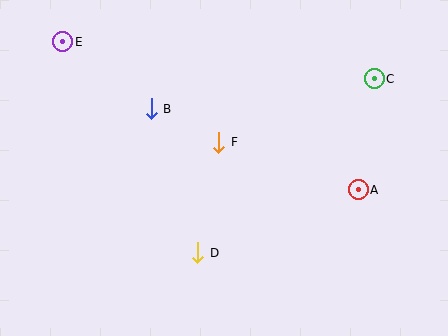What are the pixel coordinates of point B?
Point B is at (151, 109).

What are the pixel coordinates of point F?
Point F is at (219, 142).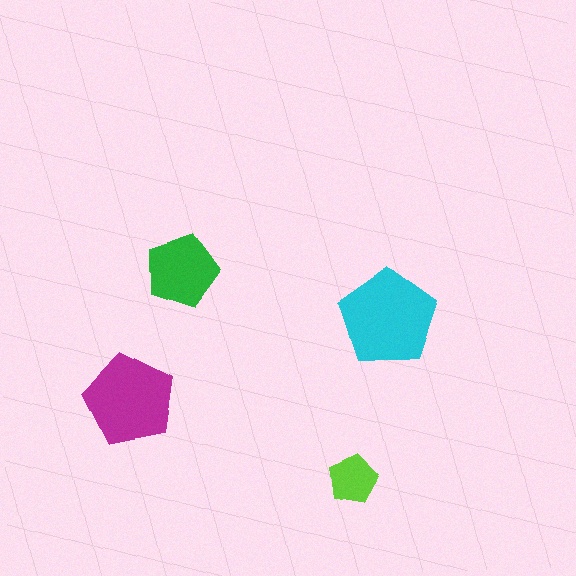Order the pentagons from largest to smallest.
the cyan one, the magenta one, the green one, the lime one.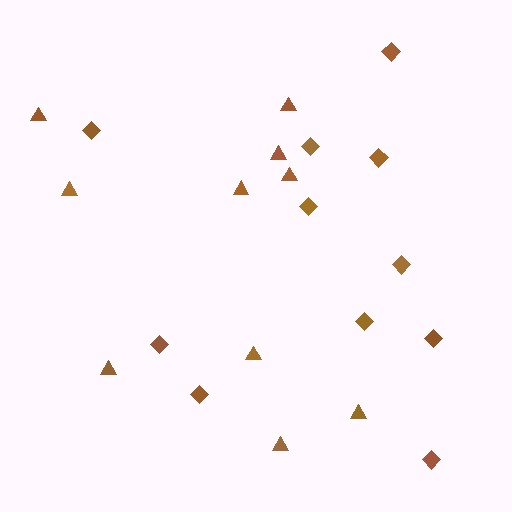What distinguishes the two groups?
There are 2 groups: one group of diamonds (11) and one group of triangles (10).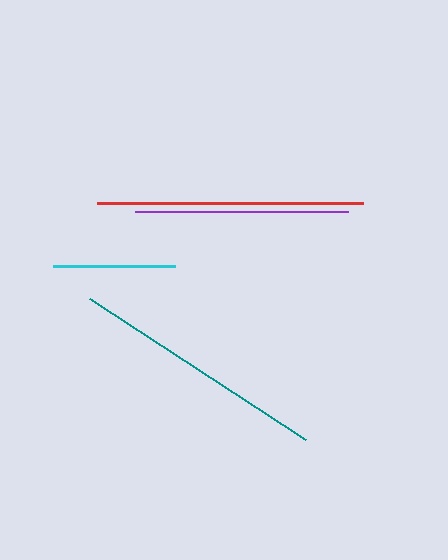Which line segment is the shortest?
The cyan line is the shortest at approximately 122 pixels.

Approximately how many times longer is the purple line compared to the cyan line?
The purple line is approximately 1.8 times the length of the cyan line.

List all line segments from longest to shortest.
From longest to shortest: red, teal, purple, cyan.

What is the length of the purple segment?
The purple segment is approximately 214 pixels long.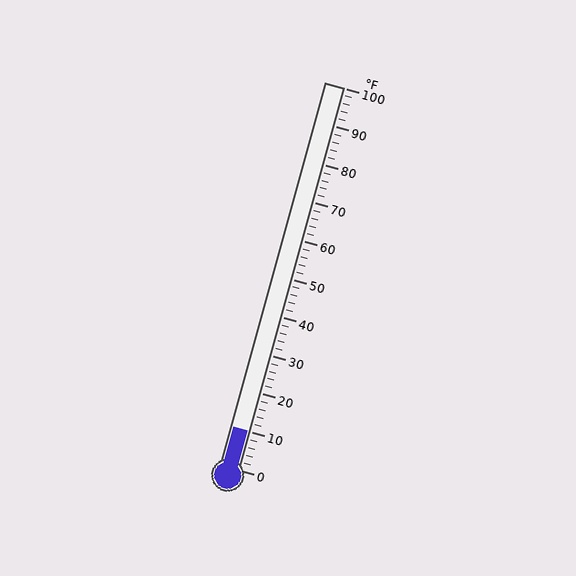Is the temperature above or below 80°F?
The temperature is below 80°F.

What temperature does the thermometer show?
The thermometer shows approximately 10°F.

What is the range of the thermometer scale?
The thermometer scale ranges from 0°F to 100°F.